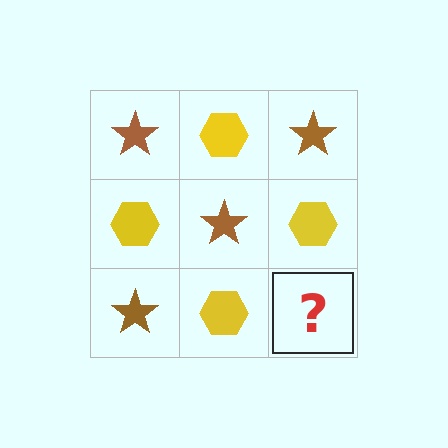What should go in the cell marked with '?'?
The missing cell should contain a brown star.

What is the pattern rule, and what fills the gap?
The rule is that it alternates brown star and yellow hexagon in a checkerboard pattern. The gap should be filled with a brown star.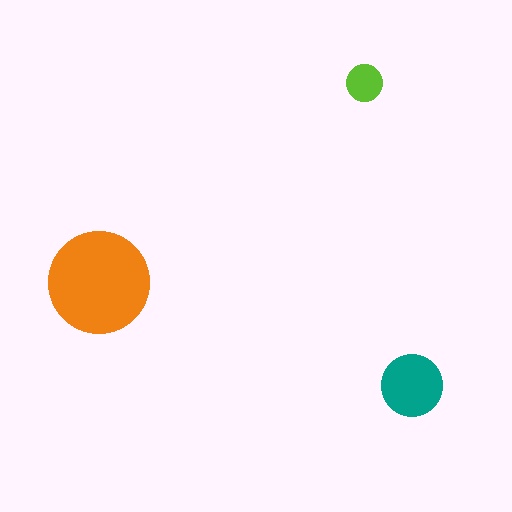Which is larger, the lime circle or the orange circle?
The orange one.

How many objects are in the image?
There are 3 objects in the image.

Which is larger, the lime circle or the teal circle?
The teal one.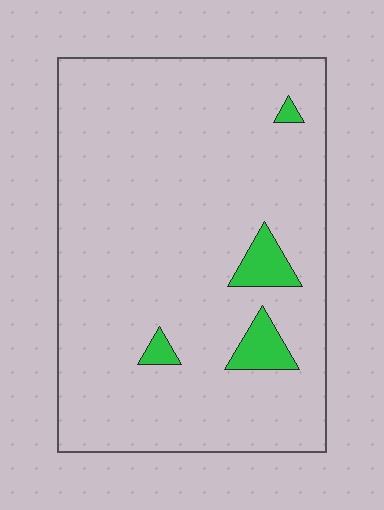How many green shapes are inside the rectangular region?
4.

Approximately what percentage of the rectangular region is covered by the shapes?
Approximately 5%.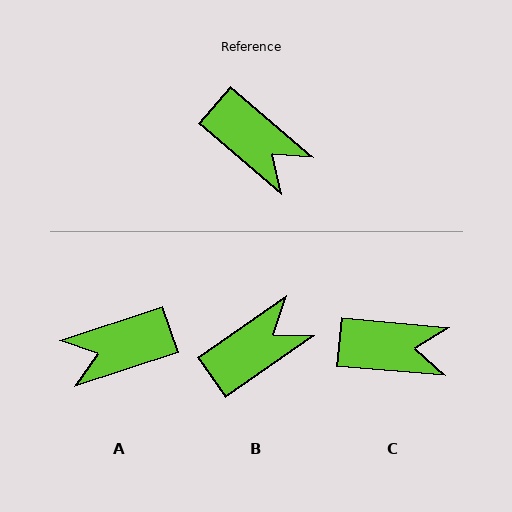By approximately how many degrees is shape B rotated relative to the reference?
Approximately 75 degrees counter-clockwise.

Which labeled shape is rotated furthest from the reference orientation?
A, about 121 degrees away.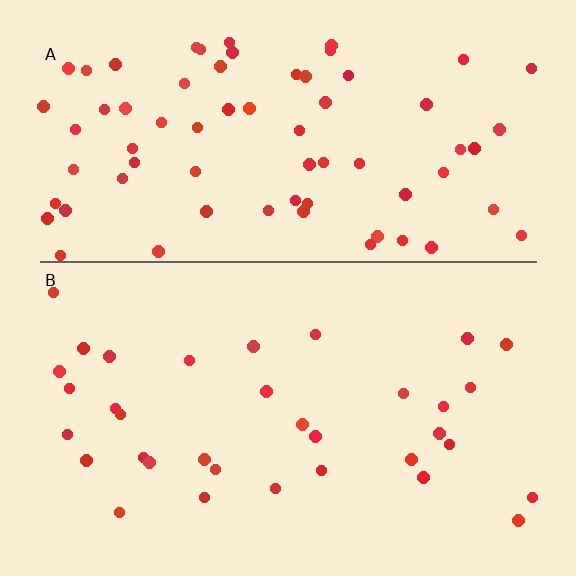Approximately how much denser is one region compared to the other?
Approximately 2.1× — region A over region B.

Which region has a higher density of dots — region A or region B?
A (the top).